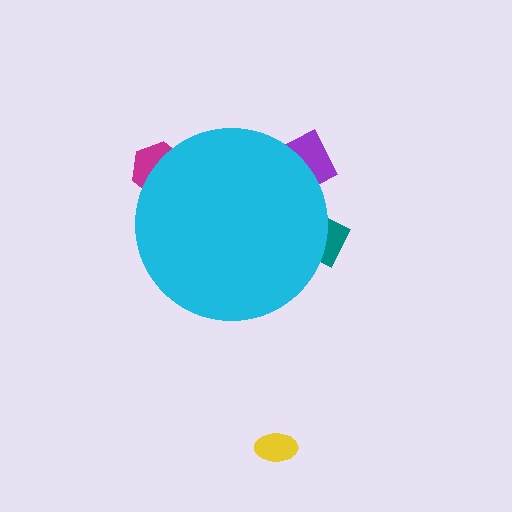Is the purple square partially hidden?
Yes, the purple square is partially hidden behind the cyan circle.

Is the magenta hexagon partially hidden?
Yes, the magenta hexagon is partially hidden behind the cyan circle.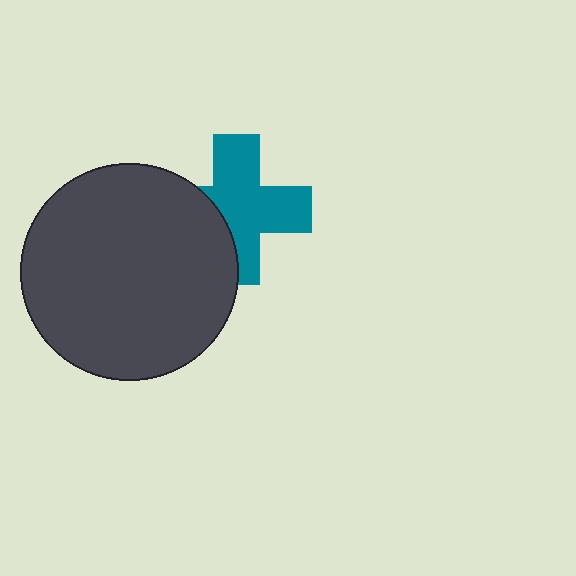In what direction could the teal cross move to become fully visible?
The teal cross could move right. That would shift it out from behind the dark gray circle entirely.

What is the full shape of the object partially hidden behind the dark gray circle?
The partially hidden object is a teal cross.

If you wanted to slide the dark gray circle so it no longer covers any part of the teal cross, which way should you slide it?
Slide it left — that is the most direct way to separate the two shapes.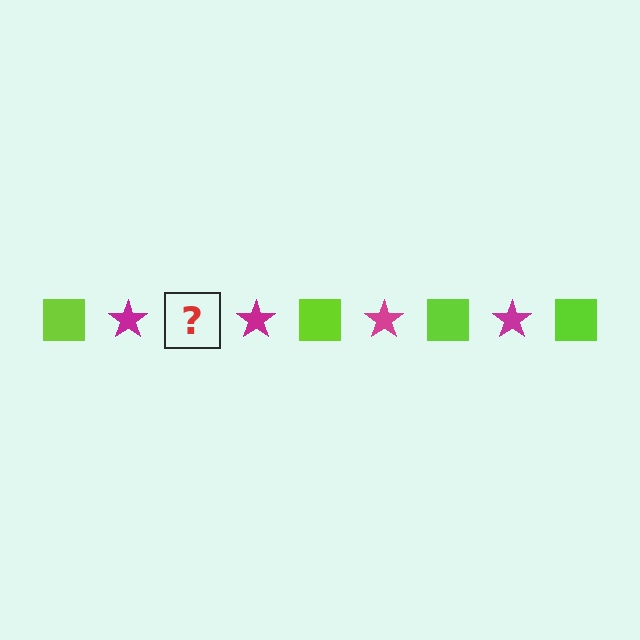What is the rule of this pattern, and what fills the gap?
The rule is that the pattern alternates between lime square and magenta star. The gap should be filled with a lime square.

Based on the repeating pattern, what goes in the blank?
The blank should be a lime square.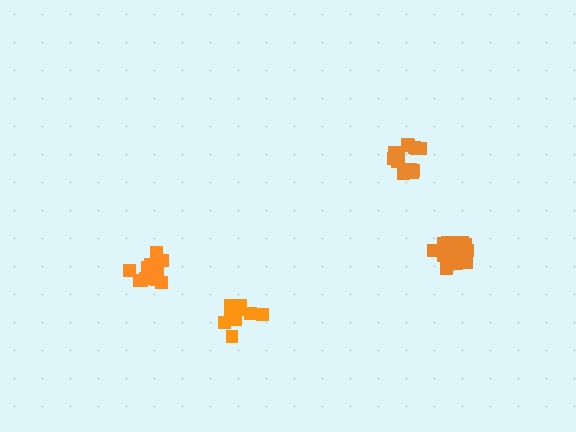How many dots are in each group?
Group 1: 12 dots, Group 2: 15 dots, Group 3: 16 dots, Group 4: 17 dots (60 total).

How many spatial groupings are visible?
There are 4 spatial groupings.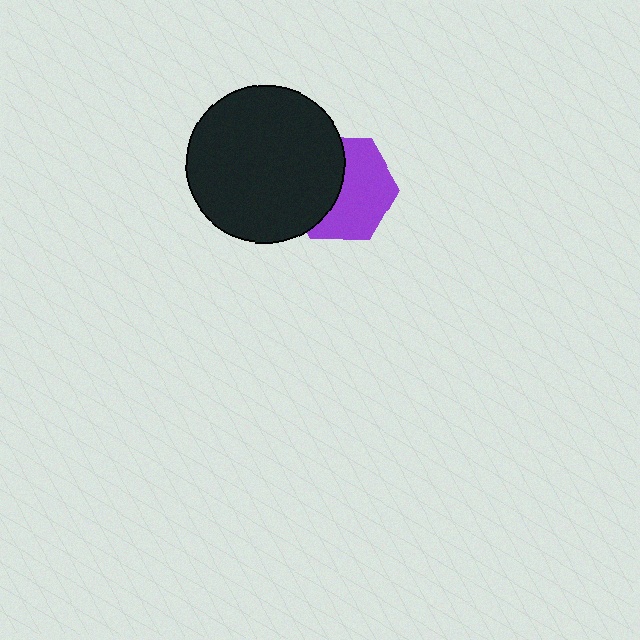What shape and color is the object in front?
The object in front is a black circle.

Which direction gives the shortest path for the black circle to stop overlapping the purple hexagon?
Moving left gives the shortest separation.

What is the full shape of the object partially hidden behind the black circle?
The partially hidden object is a purple hexagon.